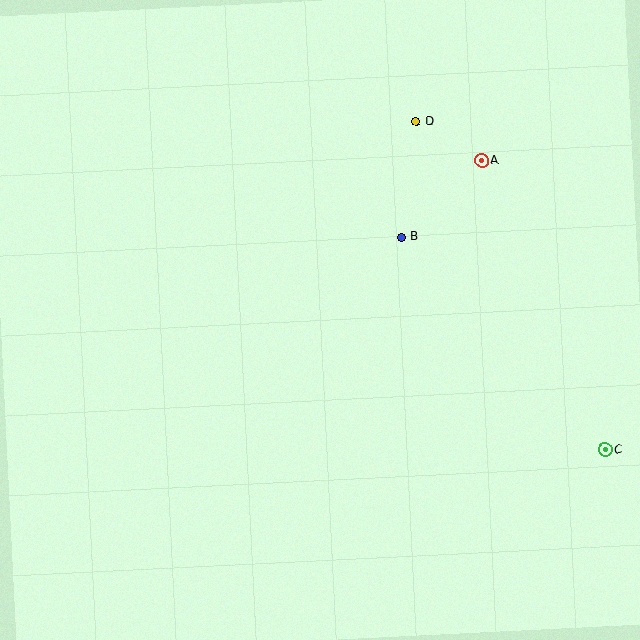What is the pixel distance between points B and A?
The distance between B and A is 111 pixels.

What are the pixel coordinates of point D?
Point D is at (416, 122).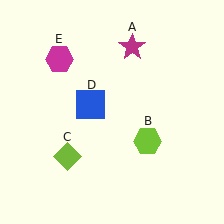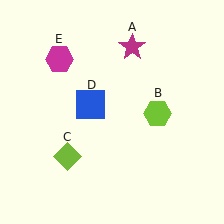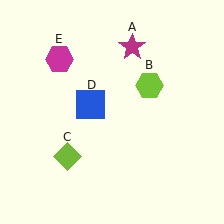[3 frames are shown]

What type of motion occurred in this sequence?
The lime hexagon (object B) rotated counterclockwise around the center of the scene.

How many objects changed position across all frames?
1 object changed position: lime hexagon (object B).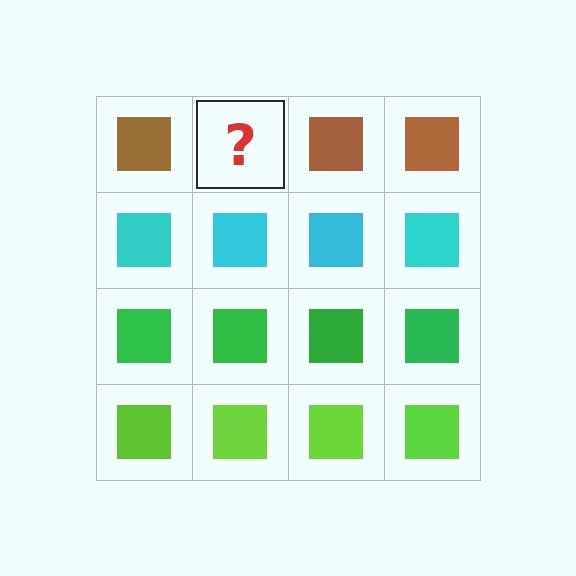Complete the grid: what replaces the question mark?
The question mark should be replaced with a brown square.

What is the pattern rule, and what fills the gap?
The rule is that each row has a consistent color. The gap should be filled with a brown square.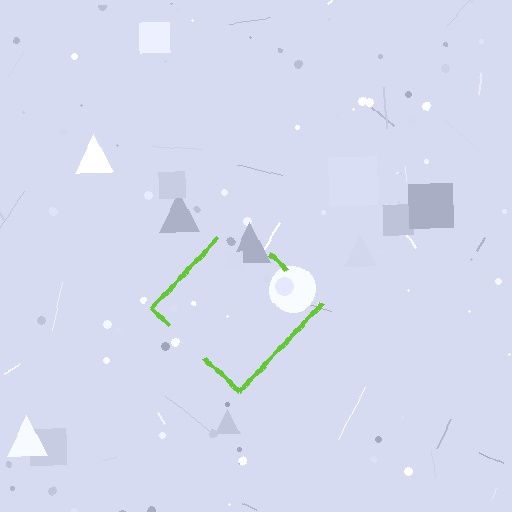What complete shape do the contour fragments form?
The contour fragments form a diamond.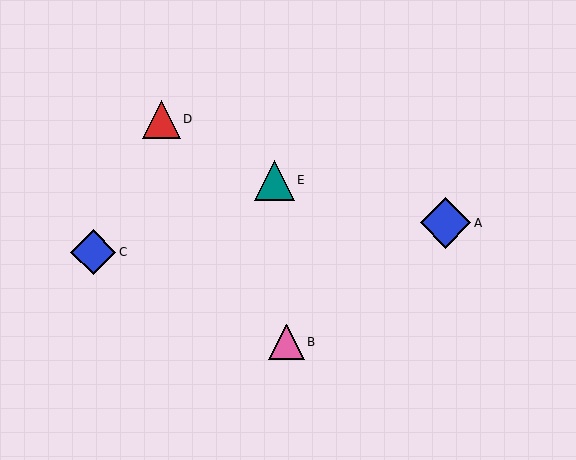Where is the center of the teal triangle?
The center of the teal triangle is at (274, 180).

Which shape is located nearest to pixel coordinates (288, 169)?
The teal triangle (labeled E) at (274, 180) is nearest to that location.